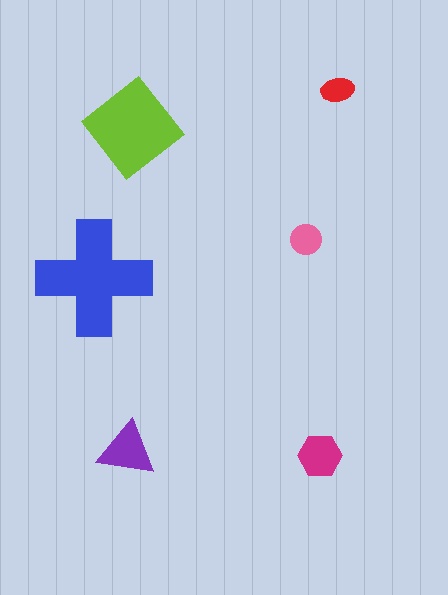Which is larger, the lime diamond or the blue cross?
The blue cross.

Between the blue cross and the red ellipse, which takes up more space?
The blue cross.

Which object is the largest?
The blue cross.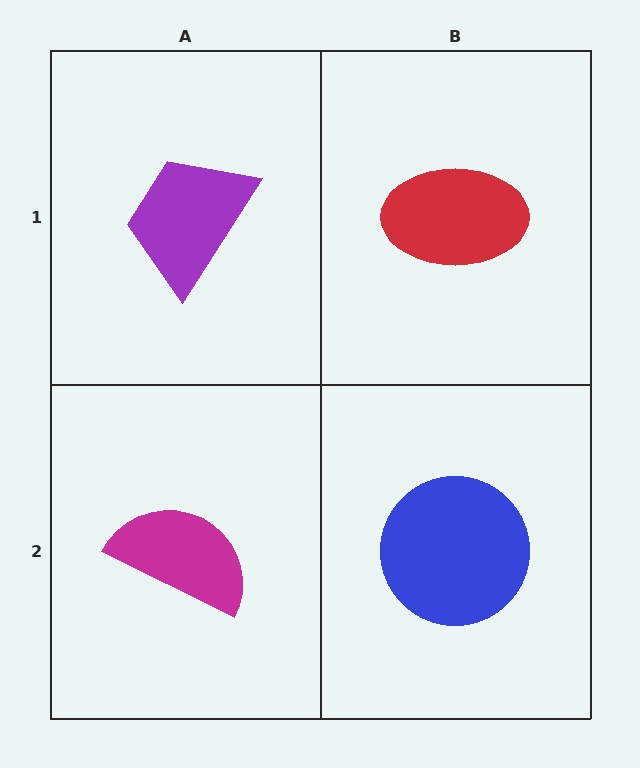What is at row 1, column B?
A red ellipse.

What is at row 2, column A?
A magenta semicircle.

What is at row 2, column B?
A blue circle.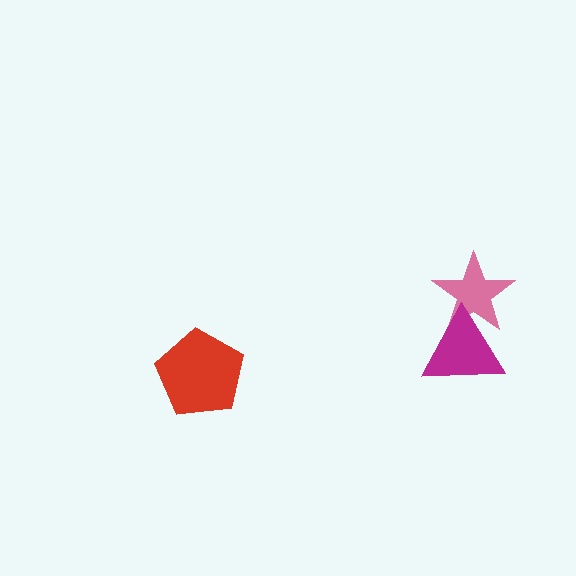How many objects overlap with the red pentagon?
0 objects overlap with the red pentagon.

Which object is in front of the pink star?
The magenta triangle is in front of the pink star.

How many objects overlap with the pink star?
1 object overlaps with the pink star.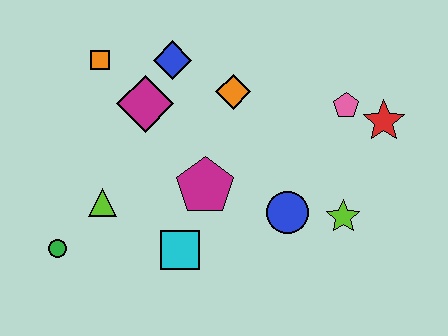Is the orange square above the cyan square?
Yes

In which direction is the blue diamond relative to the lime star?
The blue diamond is to the left of the lime star.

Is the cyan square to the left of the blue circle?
Yes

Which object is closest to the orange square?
The magenta diamond is closest to the orange square.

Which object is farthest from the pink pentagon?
The green circle is farthest from the pink pentagon.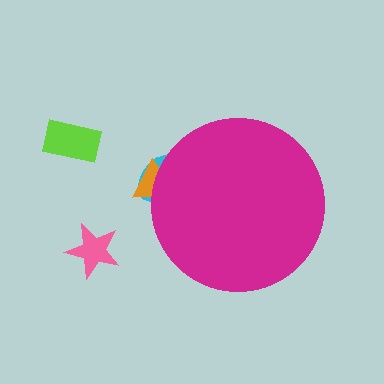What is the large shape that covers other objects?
A magenta circle.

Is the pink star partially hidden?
No, the pink star is fully visible.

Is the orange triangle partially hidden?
Yes, the orange triangle is partially hidden behind the magenta circle.